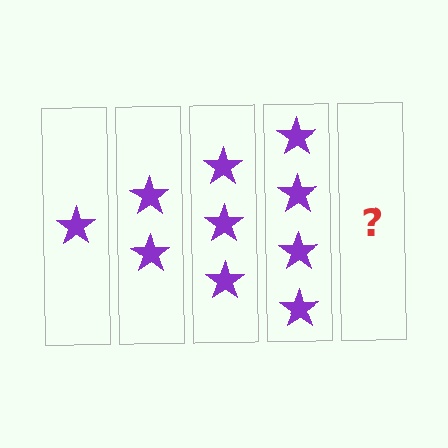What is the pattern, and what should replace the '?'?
The pattern is that each step adds one more star. The '?' should be 5 stars.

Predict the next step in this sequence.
The next step is 5 stars.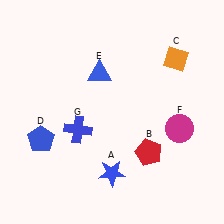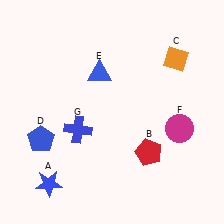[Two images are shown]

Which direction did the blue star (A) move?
The blue star (A) moved left.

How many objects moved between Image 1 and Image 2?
1 object moved between the two images.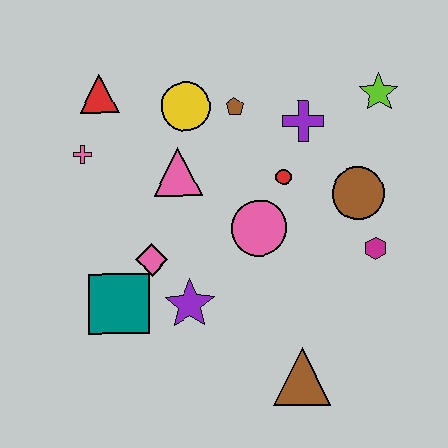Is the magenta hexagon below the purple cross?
Yes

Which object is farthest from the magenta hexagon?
The red triangle is farthest from the magenta hexagon.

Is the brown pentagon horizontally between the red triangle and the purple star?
No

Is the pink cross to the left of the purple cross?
Yes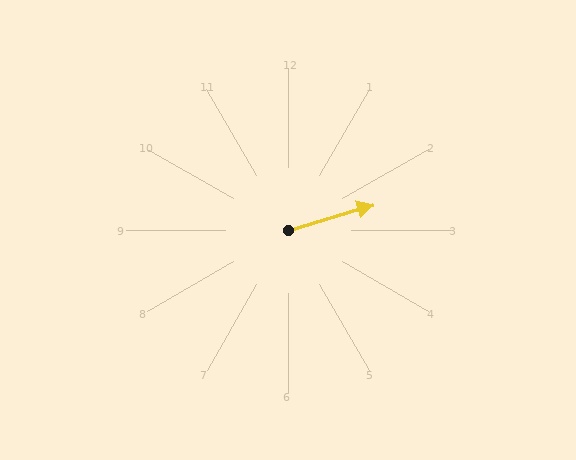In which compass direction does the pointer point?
East.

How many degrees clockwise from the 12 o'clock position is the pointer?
Approximately 73 degrees.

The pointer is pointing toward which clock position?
Roughly 2 o'clock.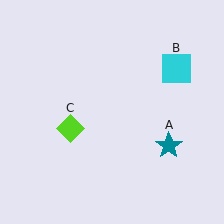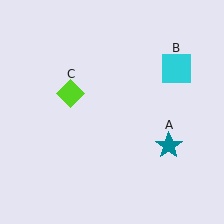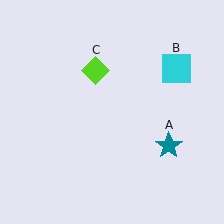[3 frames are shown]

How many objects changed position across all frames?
1 object changed position: lime diamond (object C).